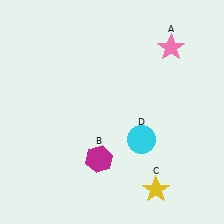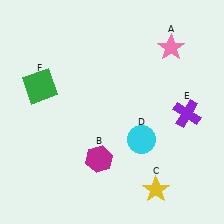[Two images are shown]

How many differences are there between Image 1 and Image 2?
There are 2 differences between the two images.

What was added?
A purple cross (E), a green square (F) were added in Image 2.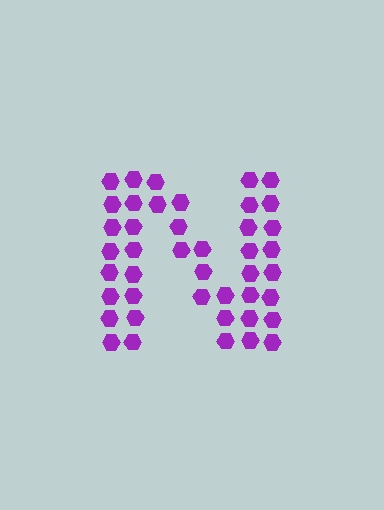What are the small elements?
The small elements are hexagons.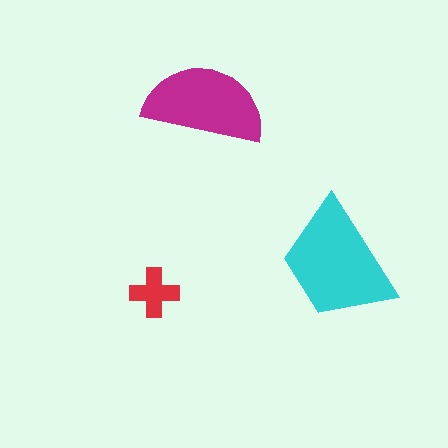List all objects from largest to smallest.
The cyan trapezoid, the magenta semicircle, the red cross.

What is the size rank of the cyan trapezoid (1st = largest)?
1st.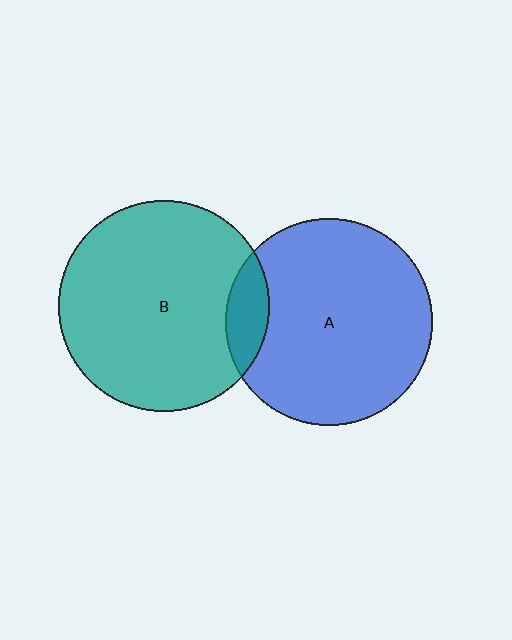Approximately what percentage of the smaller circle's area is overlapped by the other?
Approximately 10%.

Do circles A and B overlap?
Yes.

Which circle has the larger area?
Circle B (teal).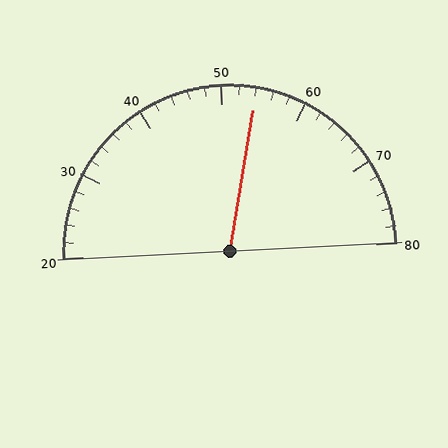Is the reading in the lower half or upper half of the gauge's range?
The reading is in the upper half of the range (20 to 80).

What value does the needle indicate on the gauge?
The needle indicates approximately 54.